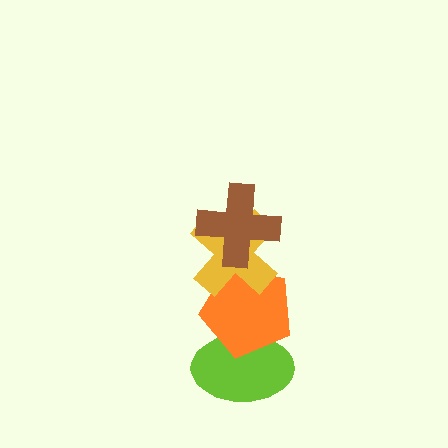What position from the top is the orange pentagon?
The orange pentagon is 3rd from the top.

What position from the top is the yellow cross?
The yellow cross is 2nd from the top.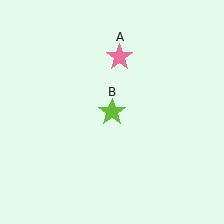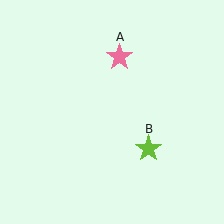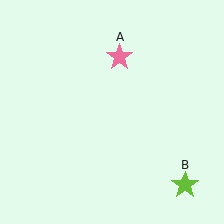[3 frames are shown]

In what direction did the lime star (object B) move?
The lime star (object B) moved down and to the right.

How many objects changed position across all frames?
1 object changed position: lime star (object B).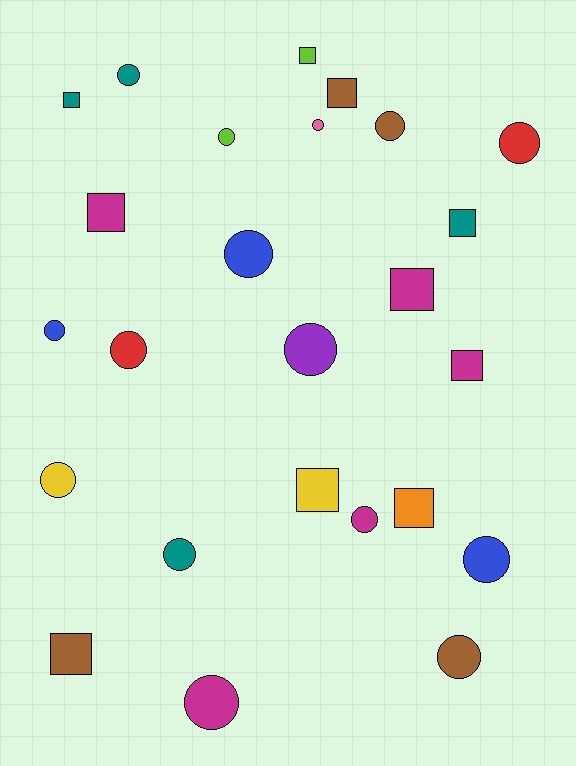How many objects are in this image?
There are 25 objects.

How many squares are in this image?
There are 10 squares.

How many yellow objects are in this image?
There are 2 yellow objects.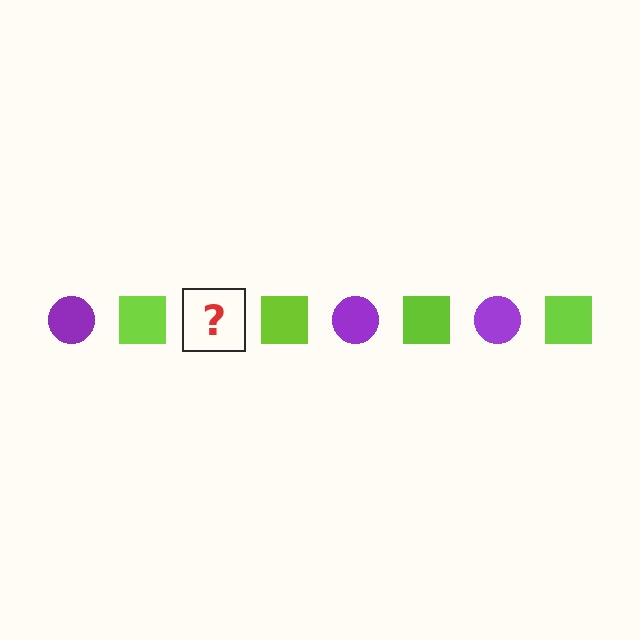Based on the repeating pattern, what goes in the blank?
The blank should be a purple circle.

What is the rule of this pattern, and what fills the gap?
The rule is that the pattern alternates between purple circle and lime square. The gap should be filled with a purple circle.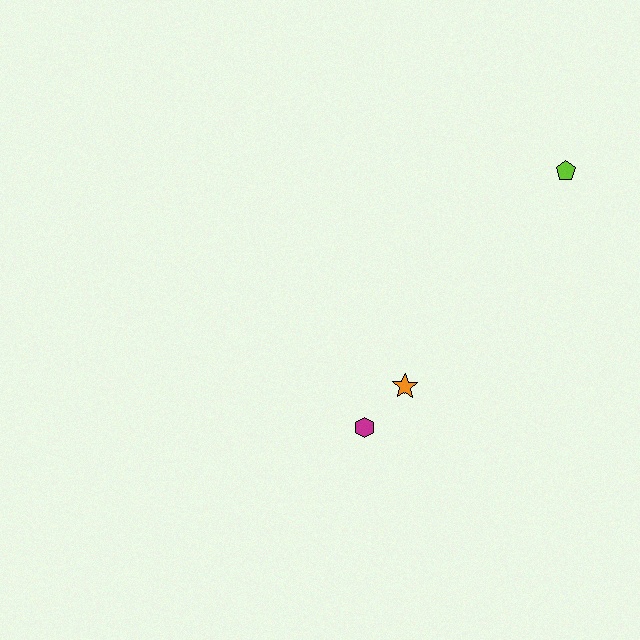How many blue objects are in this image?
There are no blue objects.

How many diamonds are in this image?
There are no diamonds.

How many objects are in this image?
There are 3 objects.